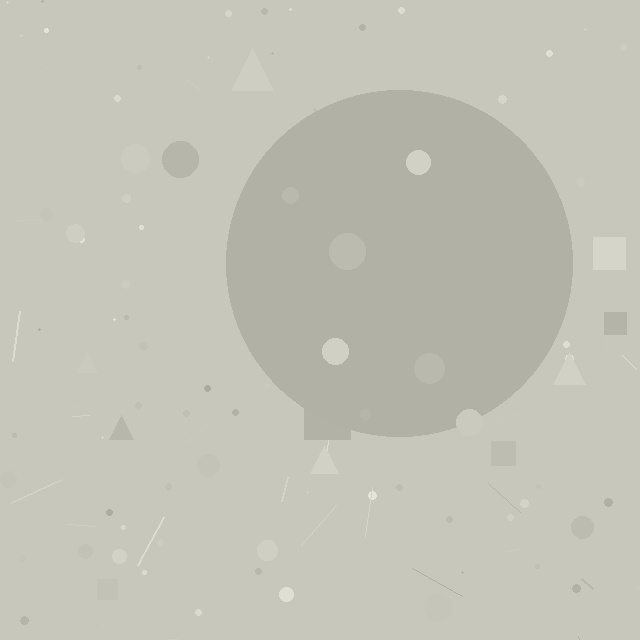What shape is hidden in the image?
A circle is hidden in the image.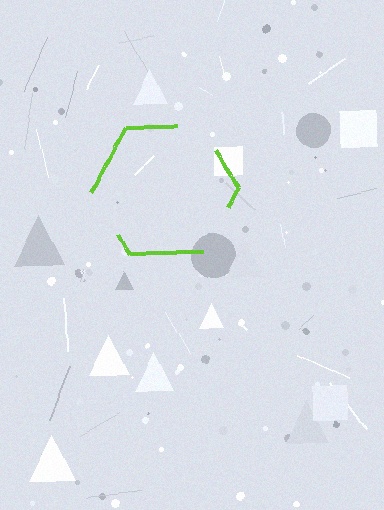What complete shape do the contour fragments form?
The contour fragments form a hexagon.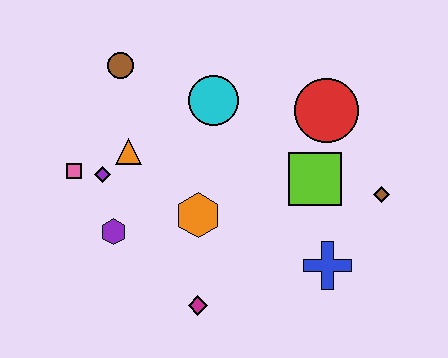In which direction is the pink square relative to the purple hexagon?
The pink square is above the purple hexagon.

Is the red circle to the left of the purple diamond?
No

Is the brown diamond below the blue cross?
No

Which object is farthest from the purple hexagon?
The brown diamond is farthest from the purple hexagon.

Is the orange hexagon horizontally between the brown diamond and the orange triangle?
Yes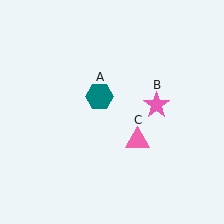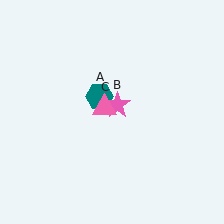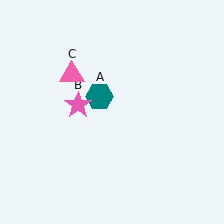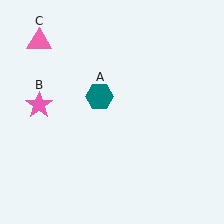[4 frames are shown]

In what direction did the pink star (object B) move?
The pink star (object B) moved left.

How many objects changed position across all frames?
2 objects changed position: pink star (object B), pink triangle (object C).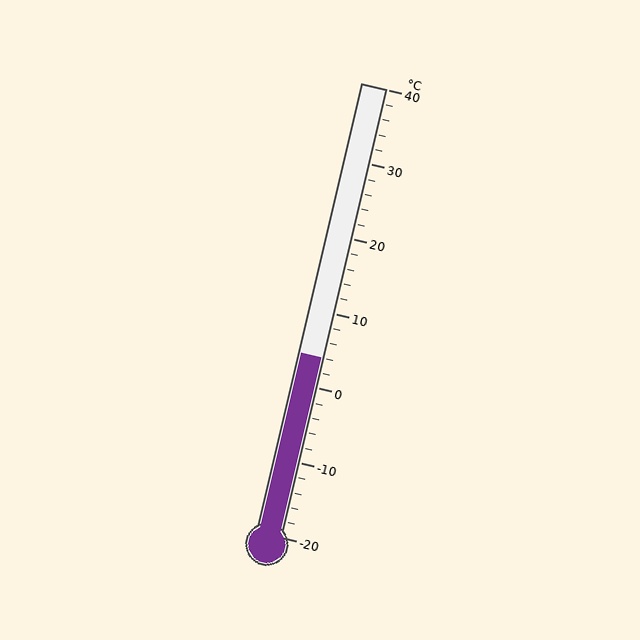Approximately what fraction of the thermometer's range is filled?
The thermometer is filled to approximately 40% of its range.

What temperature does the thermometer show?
The thermometer shows approximately 4°C.